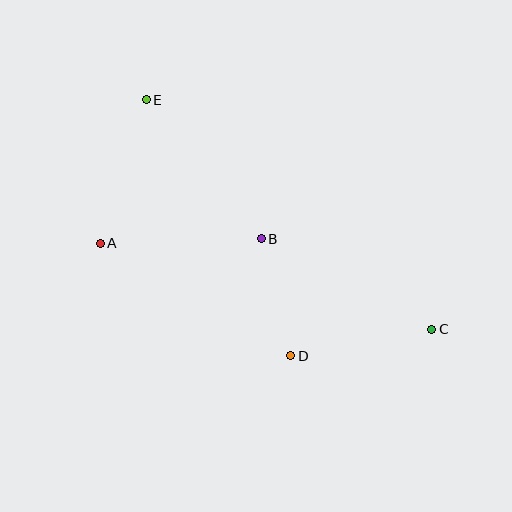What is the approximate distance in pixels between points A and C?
The distance between A and C is approximately 342 pixels.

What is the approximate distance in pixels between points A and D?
The distance between A and D is approximately 221 pixels.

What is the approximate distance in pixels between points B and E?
The distance between B and E is approximately 180 pixels.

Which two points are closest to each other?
Points B and D are closest to each other.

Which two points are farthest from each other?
Points C and E are farthest from each other.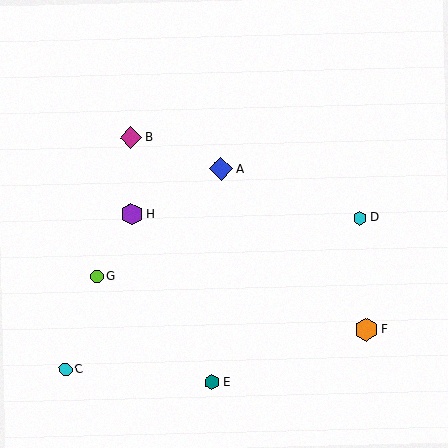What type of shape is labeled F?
Shape F is an orange hexagon.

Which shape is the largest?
The blue diamond (labeled A) is the largest.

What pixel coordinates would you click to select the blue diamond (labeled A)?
Click at (221, 169) to select the blue diamond A.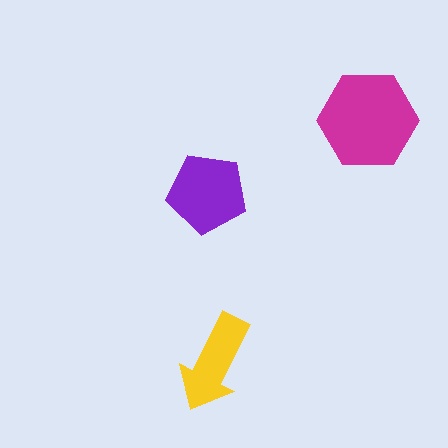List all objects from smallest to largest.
The yellow arrow, the purple pentagon, the magenta hexagon.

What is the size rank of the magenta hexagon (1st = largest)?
1st.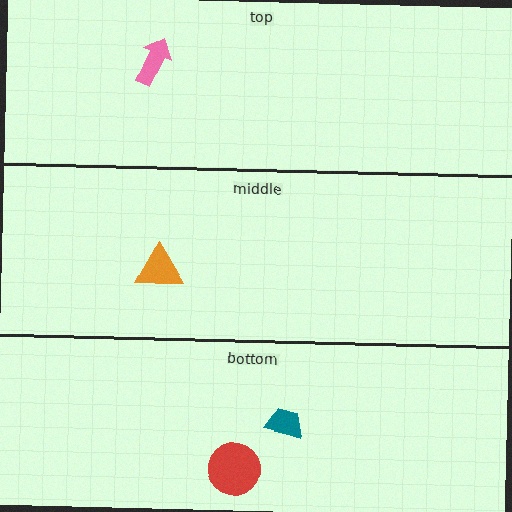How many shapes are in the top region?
1.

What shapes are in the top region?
The pink arrow.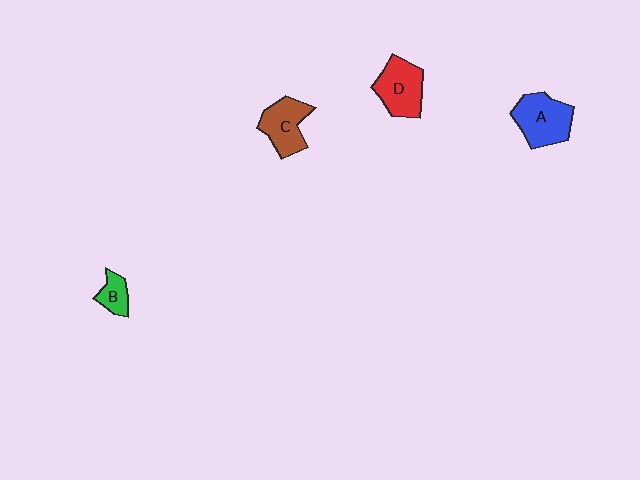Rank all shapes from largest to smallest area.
From largest to smallest: A (blue), D (red), C (brown), B (green).